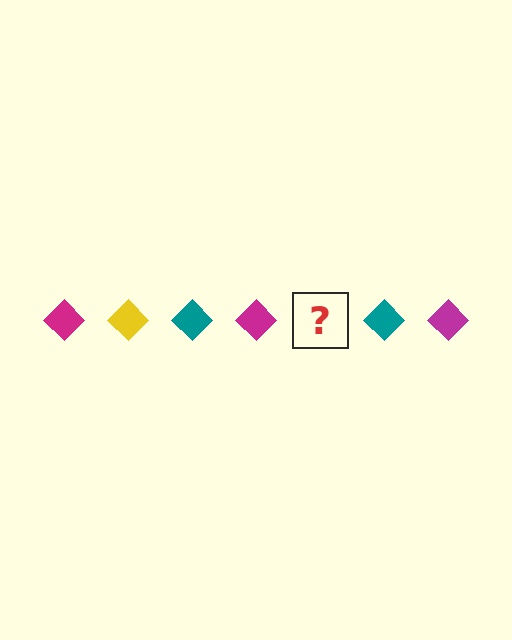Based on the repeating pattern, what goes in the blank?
The blank should be a yellow diamond.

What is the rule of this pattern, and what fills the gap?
The rule is that the pattern cycles through magenta, yellow, teal diamonds. The gap should be filled with a yellow diamond.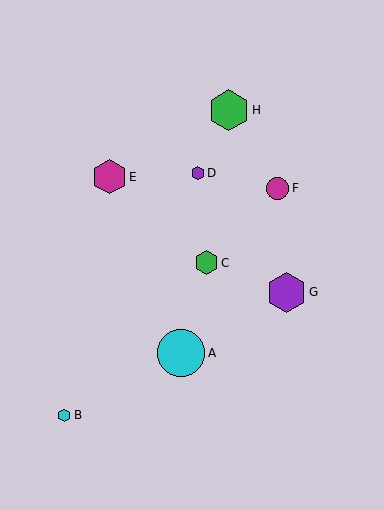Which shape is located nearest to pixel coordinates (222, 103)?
The green hexagon (labeled H) at (229, 110) is nearest to that location.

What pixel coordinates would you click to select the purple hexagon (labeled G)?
Click at (287, 292) to select the purple hexagon G.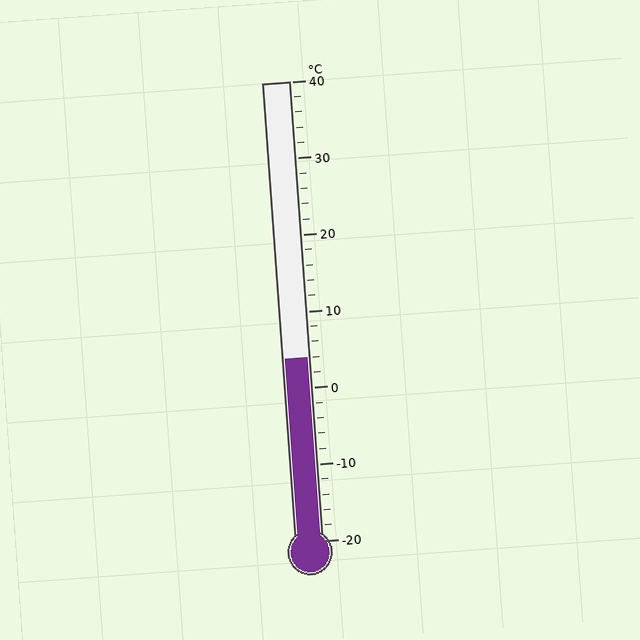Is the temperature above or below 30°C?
The temperature is below 30°C.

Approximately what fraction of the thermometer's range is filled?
The thermometer is filled to approximately 40% of its range.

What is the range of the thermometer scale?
The thermometer scale ranges from -20°C to 40°C.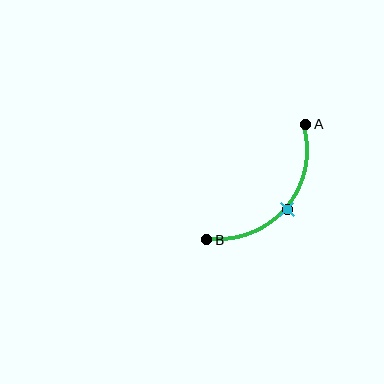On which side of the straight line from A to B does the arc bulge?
The arc bulges below and to the right of the straight line connecting A and B.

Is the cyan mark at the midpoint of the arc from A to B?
Yes. The cyan mark lies on the arc at equal arc-length from both A and B — it is the arc midpoint.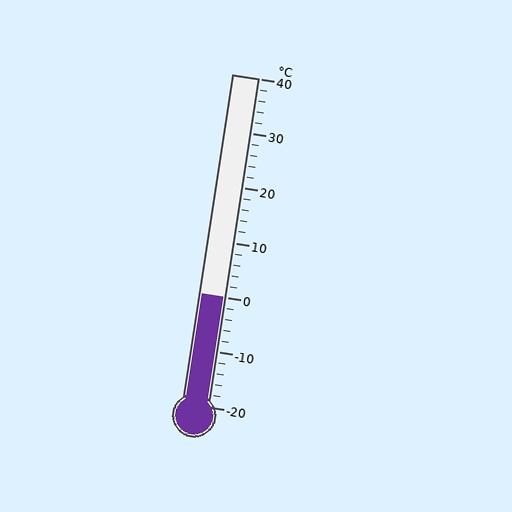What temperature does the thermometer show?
The thermometer shows approximately 0°C.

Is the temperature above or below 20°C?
The temperature is below 20°C.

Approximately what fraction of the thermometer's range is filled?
The thermometer is filled to approximately 35% of its range.